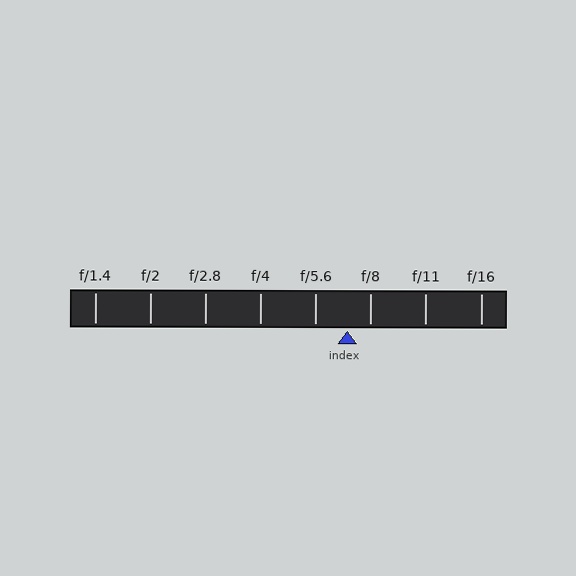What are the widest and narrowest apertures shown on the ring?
The widest aperture shown is f/1.4 and the narrowest is f/16.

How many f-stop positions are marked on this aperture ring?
There are 8 f-stop positions marked.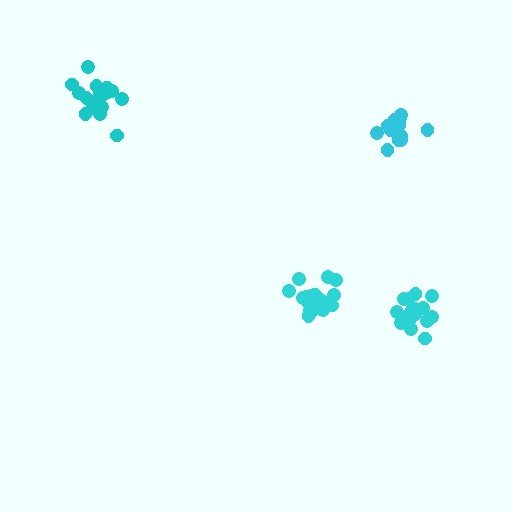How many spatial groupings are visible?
There are 4 spatial groupings.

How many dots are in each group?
Group 1: 18 dots, Group 2: 20 dots, Group 3: 16 dots, Group 4: 19 dots (73 total).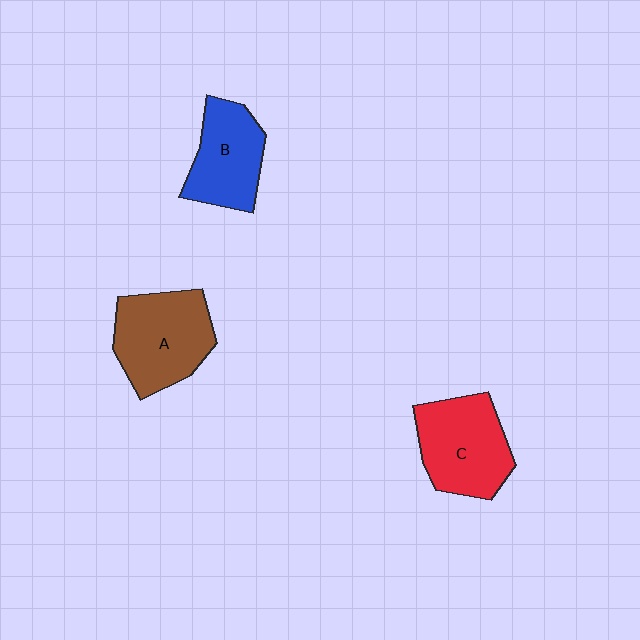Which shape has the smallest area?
Shape B (blue).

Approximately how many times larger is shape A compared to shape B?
Approximately 1.2 times.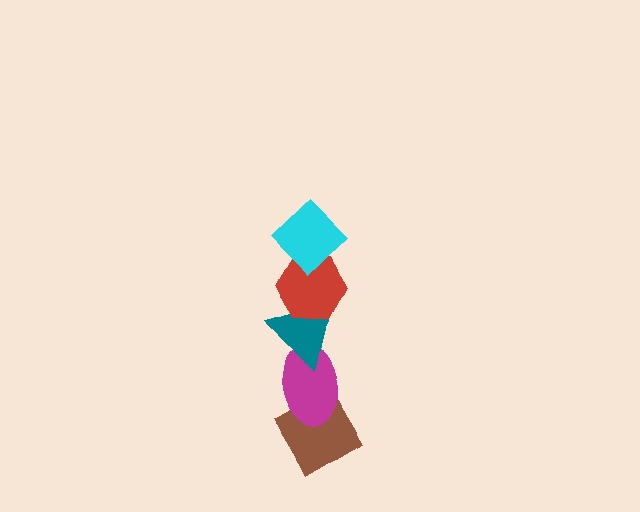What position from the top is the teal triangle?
The teal triangle is 3rd from the top.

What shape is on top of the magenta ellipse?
The teal triangle is on top of the magenta ellipse.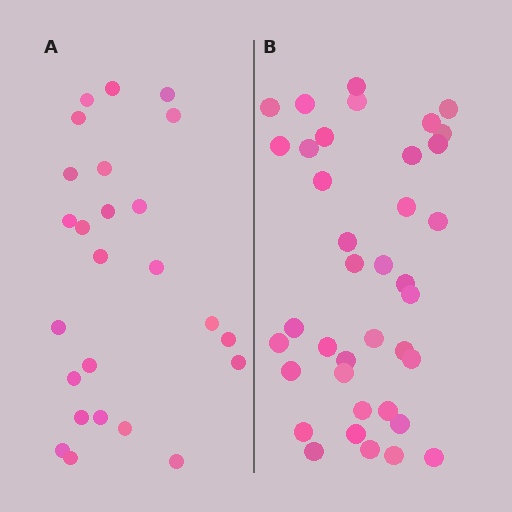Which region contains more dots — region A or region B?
Region B (the right region) has more dots.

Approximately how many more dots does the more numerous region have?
Region B has approximately 15 more dots than region A.